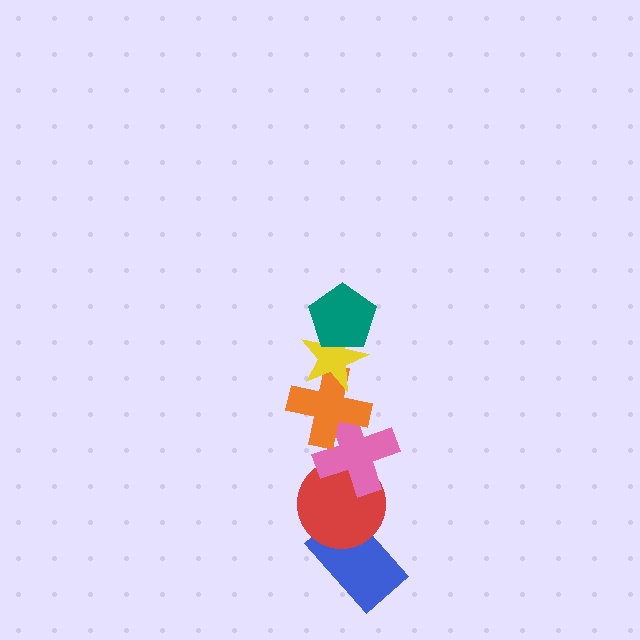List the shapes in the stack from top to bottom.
From top to bottom: the teal pentagon, the yellow star, the orange cross, the pink cross, the red circle, the blue rectangle.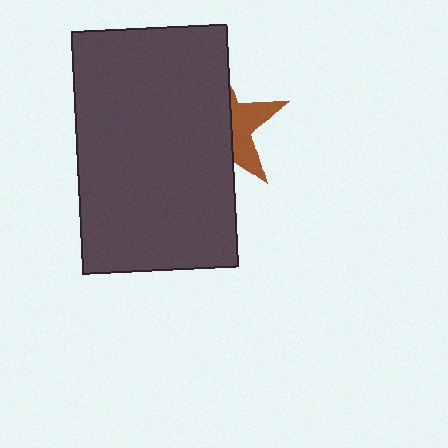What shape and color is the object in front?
The object in front is a dark gray rectangle.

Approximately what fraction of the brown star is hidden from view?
Roughly 65% of the brown star is hidden behind the dark gray rectangle.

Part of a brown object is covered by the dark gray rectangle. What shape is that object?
It is a star.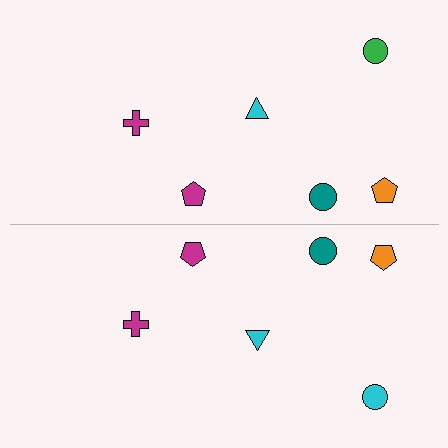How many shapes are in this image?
There are 12 shapes in this image.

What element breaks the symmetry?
The cyan circle on the bottom side breaks the symmetry — its mirror counterpart is green.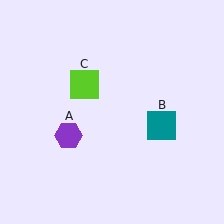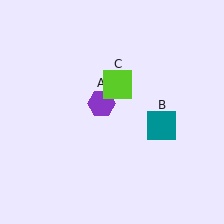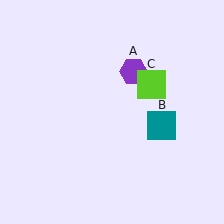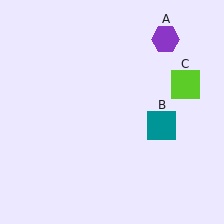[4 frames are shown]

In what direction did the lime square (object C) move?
The lime square (object C) moved right.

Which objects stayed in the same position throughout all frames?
Teal square (object B) remained stationary.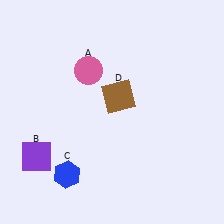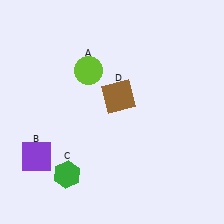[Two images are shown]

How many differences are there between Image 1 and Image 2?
There are 2 differences between the two images.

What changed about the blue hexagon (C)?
In Image 1, C is blue. In Image 2, it changed to green.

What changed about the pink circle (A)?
In Image 1, A is pink. In Image 2, it changed to lime.